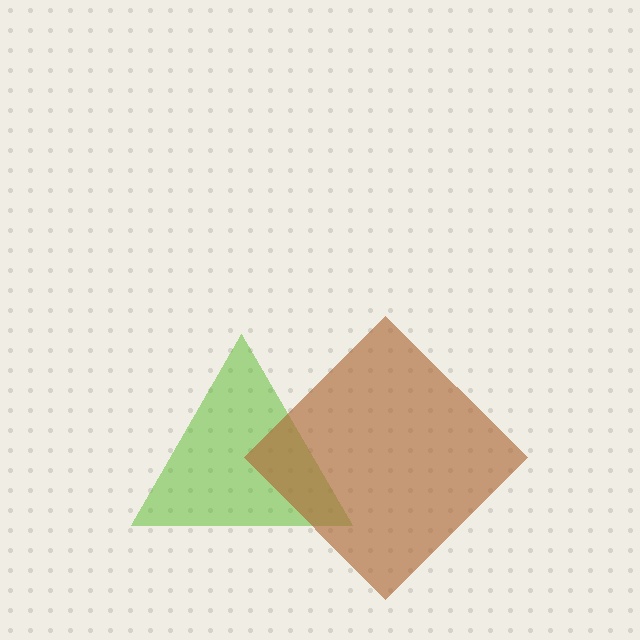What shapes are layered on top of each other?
The layered shapes are: a lime triangle, a brown diamond.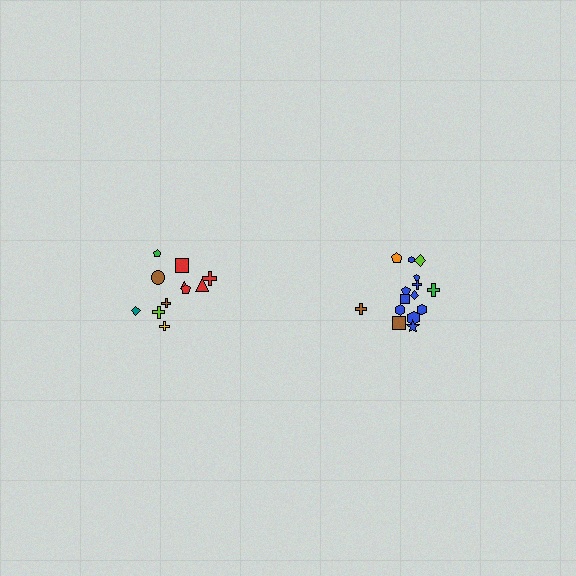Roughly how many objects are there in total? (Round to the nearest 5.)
Roughly 25 objects in total.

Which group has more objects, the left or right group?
The right group.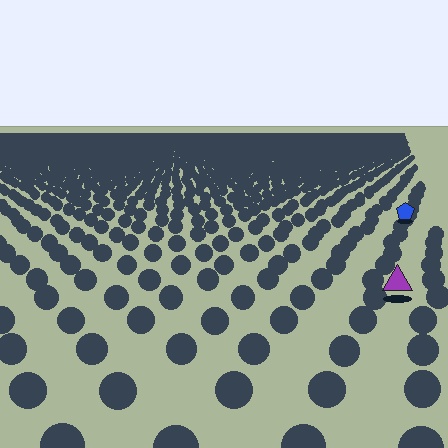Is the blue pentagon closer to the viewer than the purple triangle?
No. The purple triangle is closer — you can tell from the texture gradient: the ground texture is coarser near it.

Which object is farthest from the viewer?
The blue pentagon is farthest from the viewer. It appears smaller and the ground texture around it is denser.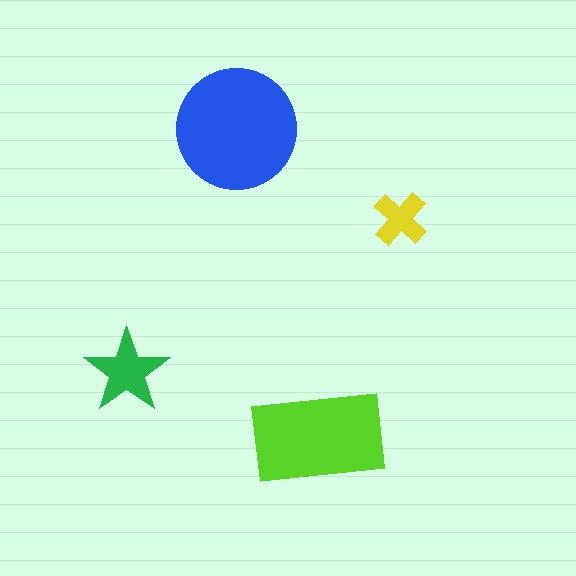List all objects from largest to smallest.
The blue circle, the lime rectangle, the green star, the yellow cross.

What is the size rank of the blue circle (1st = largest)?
1st.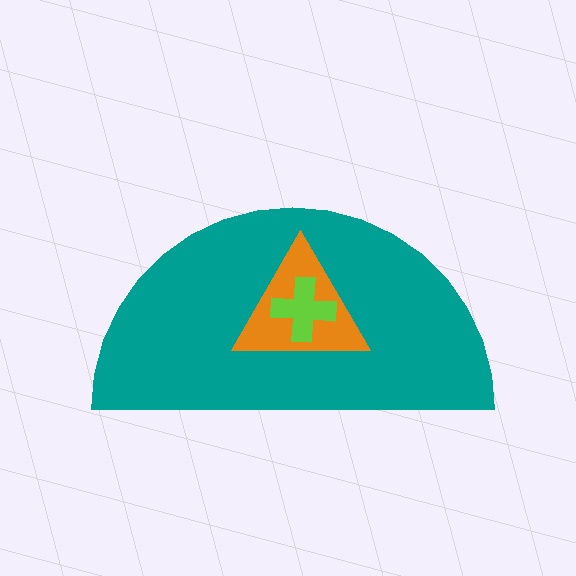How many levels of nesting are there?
3.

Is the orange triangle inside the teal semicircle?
Yes.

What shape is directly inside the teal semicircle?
The orange triangle.